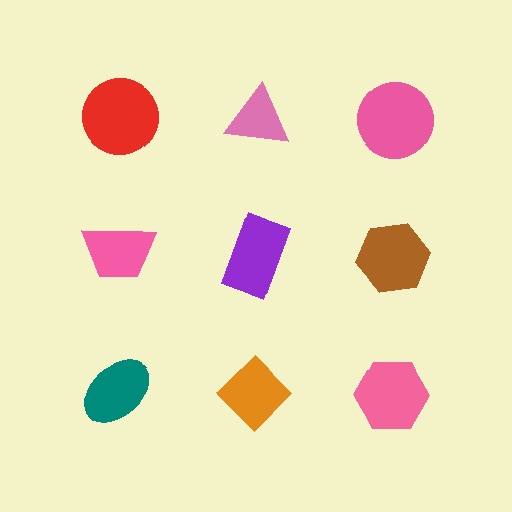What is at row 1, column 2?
A pink triangle.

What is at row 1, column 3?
A pink circle.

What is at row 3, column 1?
A teal ellipse.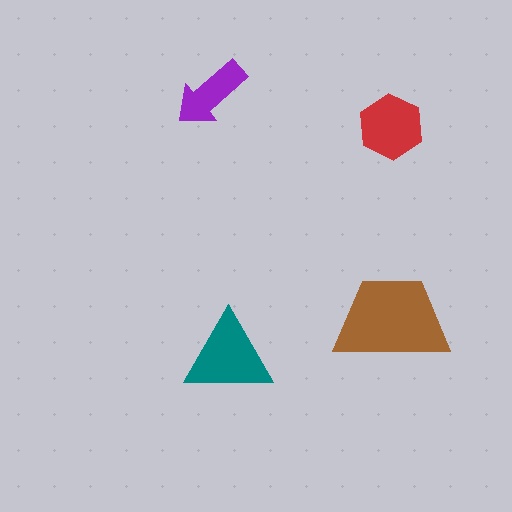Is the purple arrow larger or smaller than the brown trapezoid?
Smaller.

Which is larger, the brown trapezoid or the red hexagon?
The brown trapezoid.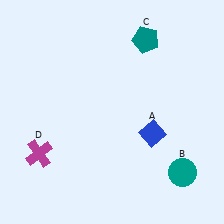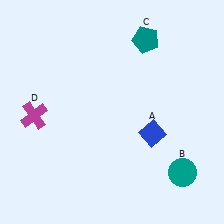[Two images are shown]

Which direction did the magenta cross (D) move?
The magenta cross (D) moved up.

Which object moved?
The magenta cross (D) moved up.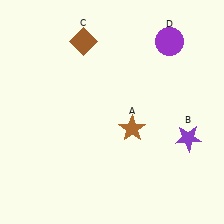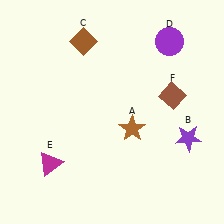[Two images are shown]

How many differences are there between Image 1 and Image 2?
There are 2 differences between the two images.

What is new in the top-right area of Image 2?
A brown diamond (F) was added in the top-right area of Image 2.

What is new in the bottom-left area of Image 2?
A magenta triangle (E) was added in the bottom-left area of Image 2.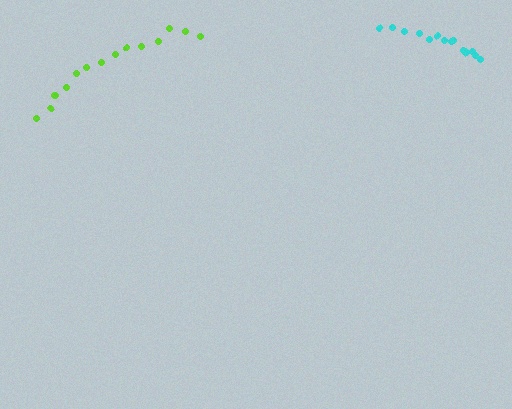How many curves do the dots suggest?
There are 2 distinct paths.